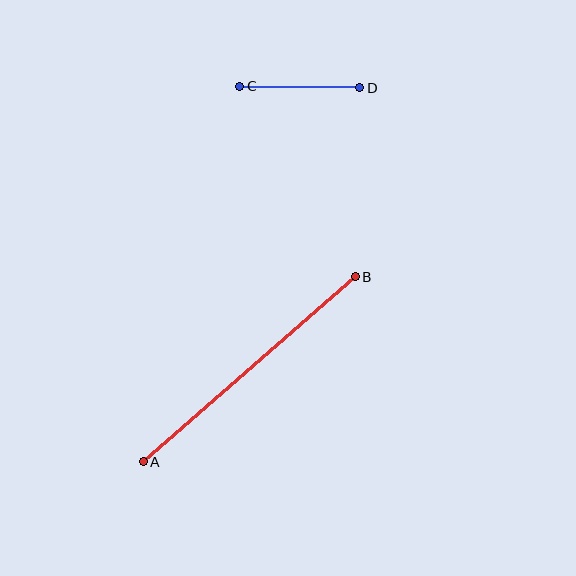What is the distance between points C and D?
The distance is approximately 120 pixels.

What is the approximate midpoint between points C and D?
The midpoint is at approximately (300, 87) pixels.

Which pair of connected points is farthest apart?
Points A and B are farthest apart.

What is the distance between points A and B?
The distance is approximately 281 pixels.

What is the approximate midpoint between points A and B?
The midpoint is at approximately (249, 369) pixels.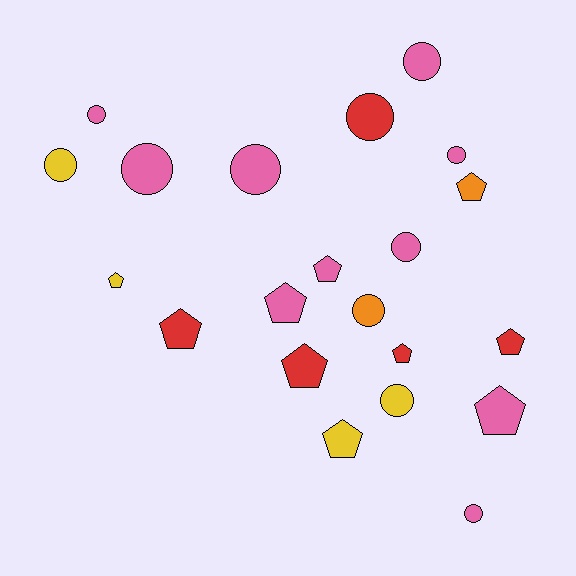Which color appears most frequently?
Pink, with 10 objects.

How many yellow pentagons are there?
There are 2 yellow pentagons.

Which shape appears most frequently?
Circle, with 11 objects.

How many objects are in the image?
There are 21 objects.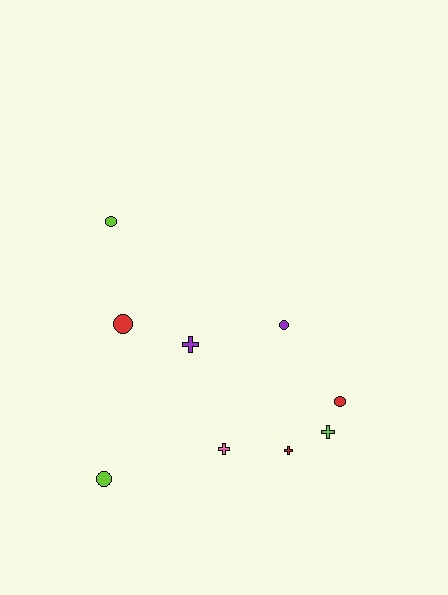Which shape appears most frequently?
Circle, with 5 objects.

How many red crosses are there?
There is 1 red cross.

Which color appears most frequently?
Lime, with 3 objects.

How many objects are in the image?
There are 9 objects.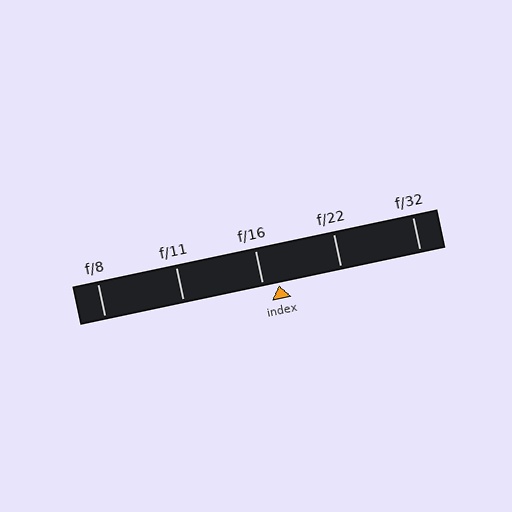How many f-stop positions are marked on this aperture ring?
There are 5 f-stop positions marked.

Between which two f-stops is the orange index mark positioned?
The index mark is between f/16 and f/22.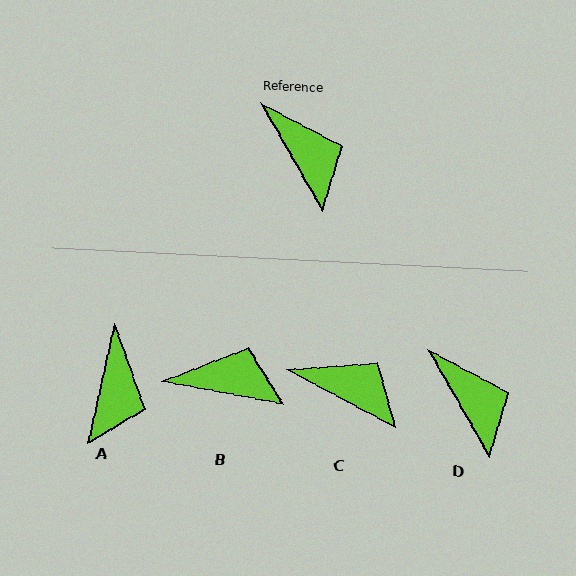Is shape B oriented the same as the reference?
No, it is off by about 50 degrees.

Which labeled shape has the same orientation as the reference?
D.